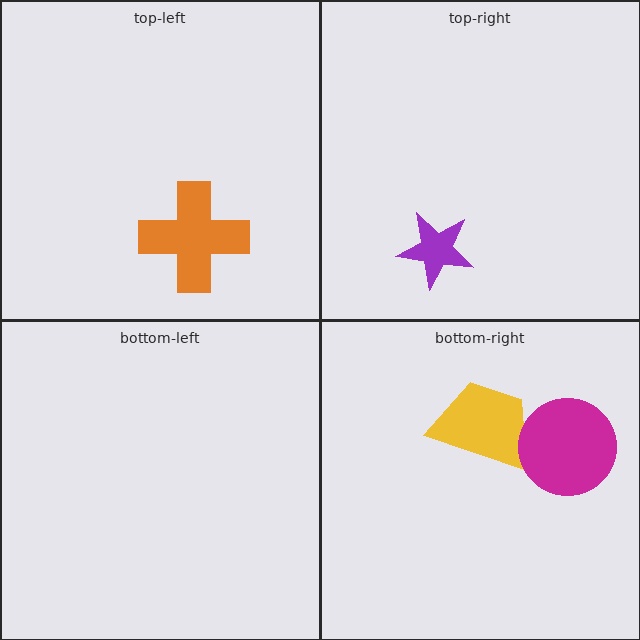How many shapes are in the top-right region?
1.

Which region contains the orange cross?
The top-left region.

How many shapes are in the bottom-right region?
2.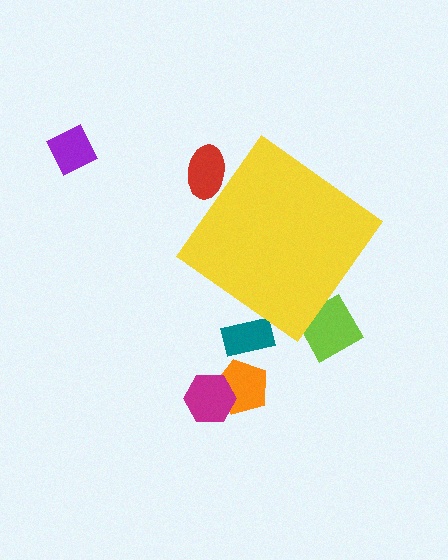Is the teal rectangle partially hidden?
Yes, the teal rectangle is partially hidden behind the yellow diamond.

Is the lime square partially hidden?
Yes, the lime square is partially hidden behind the yellow diamond.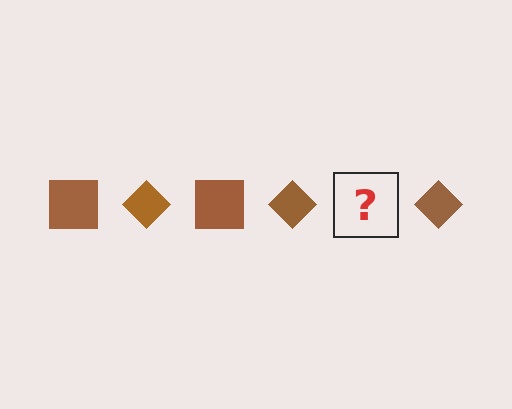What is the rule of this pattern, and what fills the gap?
The rule is that the pattern cycles through square, diamond shapes in brown. The gap should be filled with a brown square.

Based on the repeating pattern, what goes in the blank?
The blank should be a brown square.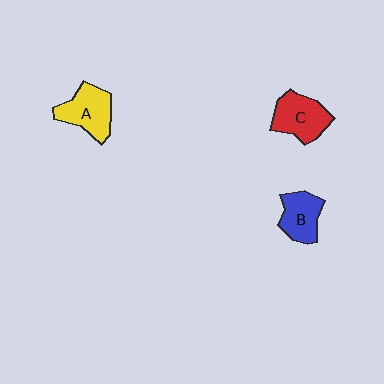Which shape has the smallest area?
Shape B (blue).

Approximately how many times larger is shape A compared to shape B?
Approximately 1.2 times.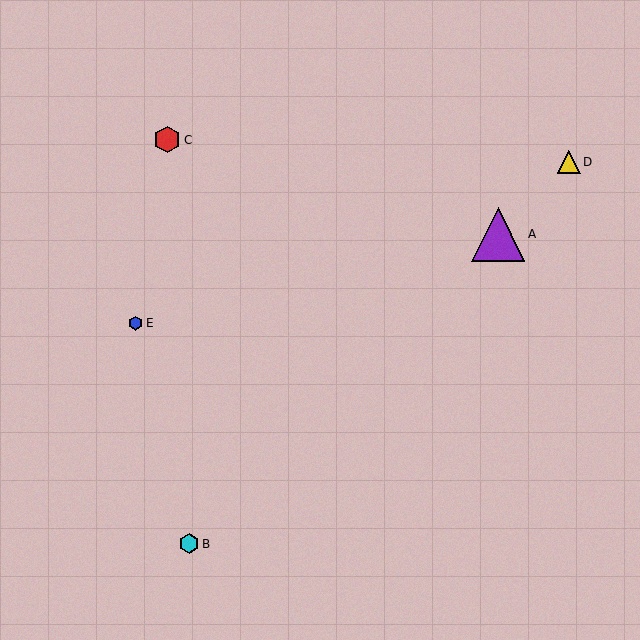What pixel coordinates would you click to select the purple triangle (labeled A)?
Click at (498, 234) to select the purple triangle A.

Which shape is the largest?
The purple triangle (labeled A) is the largest.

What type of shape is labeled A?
Shape A is a purple triangle.